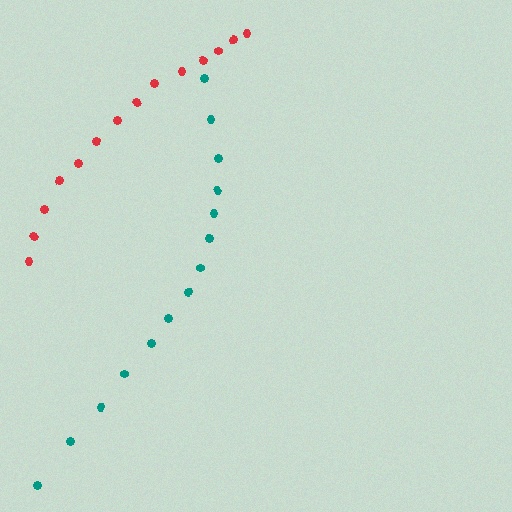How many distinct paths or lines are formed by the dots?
There are 2 distinct paths.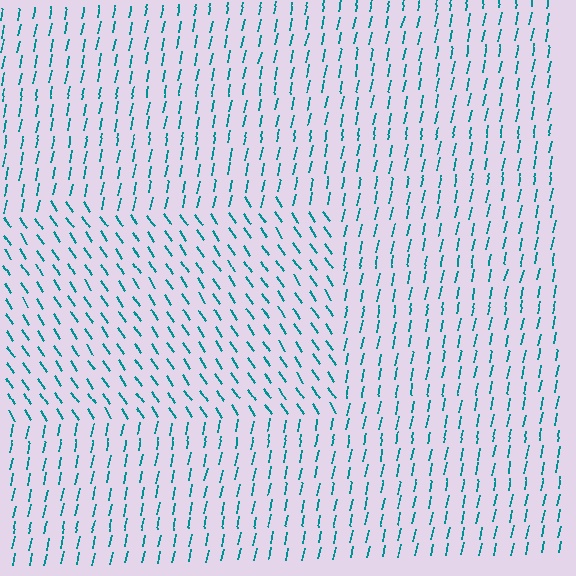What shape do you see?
I see a rectangle.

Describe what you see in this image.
The image is filled with small teal line segments. A rectangle region in the image has lines oriented differently from the surrounding lines, creating a visible texture boundary.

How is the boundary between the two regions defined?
The boundary is defined purely by a change in line orientation (approximately 45 degrees difference). All lines are the same color and thickness.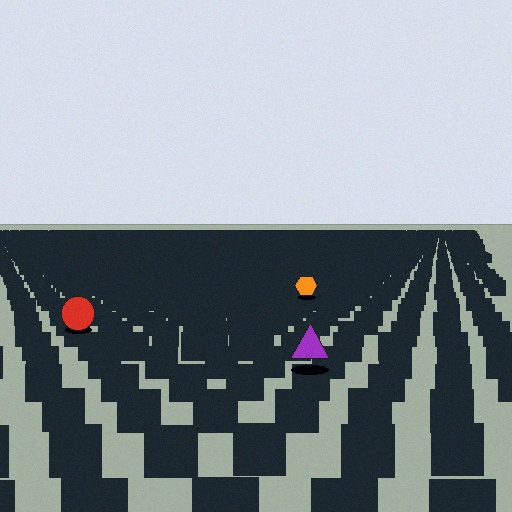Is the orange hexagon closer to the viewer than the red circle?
No. The red circle is closer — you can tell from the texture gradient: the ground texture is coarser near it.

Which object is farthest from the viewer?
The orange hexagon is farthest from the viewer. It appears smaller and the ground texture around it is denser.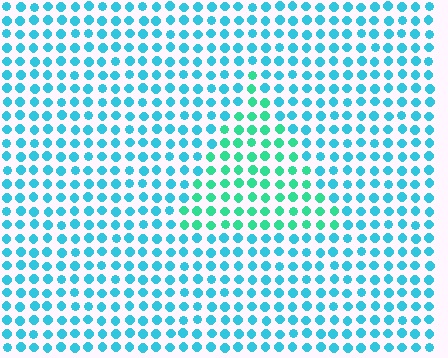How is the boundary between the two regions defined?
The boundary is defined purely by a slight shift in hue (about 35 degrees). Spacing, size, and orientation are identical on both sides.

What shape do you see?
I see a triangle.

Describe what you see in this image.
The image is filled with small cyan elements in a uniform arrangement. A triangle-shaped region is visible where the elements are tinted to a slightly different hue, forming a subtle color boundary.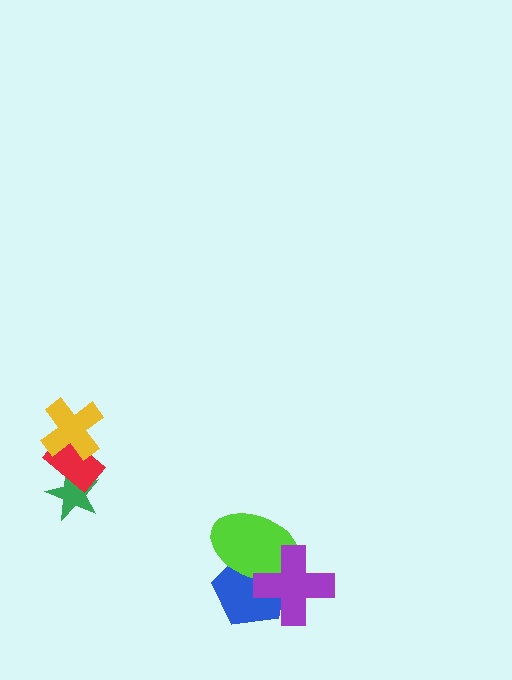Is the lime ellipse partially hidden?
Yes, it is partially covered by another shape.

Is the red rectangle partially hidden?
Yes, it is partially covered by another shape.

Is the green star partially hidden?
Yes, it is partially covered by another shape.